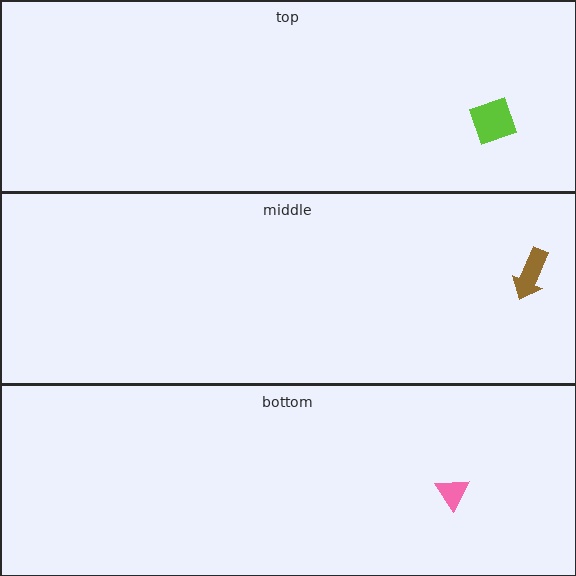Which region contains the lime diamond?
The top region.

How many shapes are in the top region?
1.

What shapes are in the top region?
The lime diamond.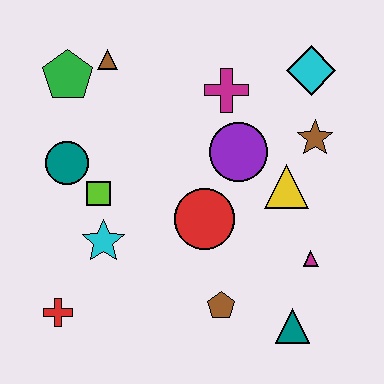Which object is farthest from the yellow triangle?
The red cross is farthest from the yellow triangle.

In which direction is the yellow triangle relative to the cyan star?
The yellow triangle is to the right of the cyan star.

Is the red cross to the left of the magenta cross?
Yes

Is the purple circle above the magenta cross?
No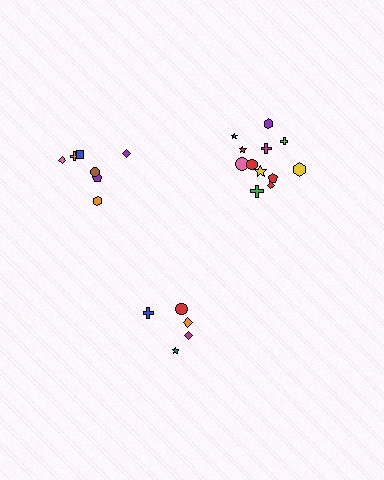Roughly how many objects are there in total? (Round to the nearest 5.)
Roughly 25 objects in total.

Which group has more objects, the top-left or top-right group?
The top-right group.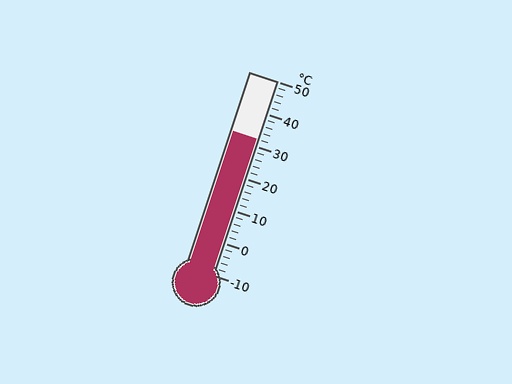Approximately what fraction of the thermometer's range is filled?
The thermometer is filled to approximately 70% of its range.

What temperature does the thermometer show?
The thermometer shows approximately 32°C.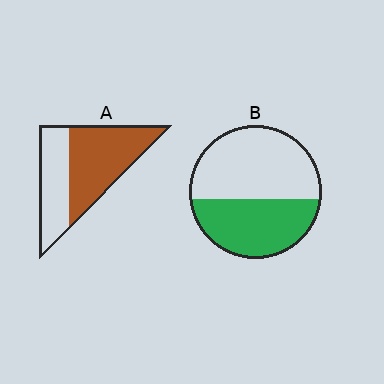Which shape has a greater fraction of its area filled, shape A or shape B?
Shape A.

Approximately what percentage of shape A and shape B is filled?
A is approximately 60% and B is approximately 45%.